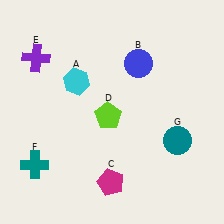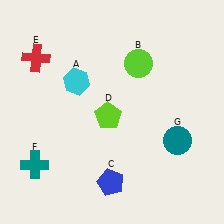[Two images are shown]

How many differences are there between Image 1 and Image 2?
There are 3 differences between the two images.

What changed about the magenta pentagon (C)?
In Image 1, C is magenta. In Image 2, it changed to blue.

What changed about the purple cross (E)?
In Image 1, E is purple. In Image 2, it changed to red.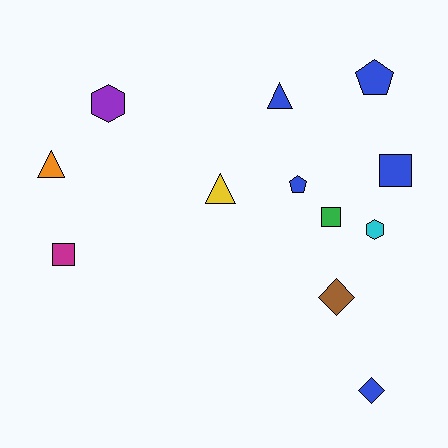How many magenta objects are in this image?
There is 1 magenta object.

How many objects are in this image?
There are 12 objects.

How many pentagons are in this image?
There are 2 pentagons.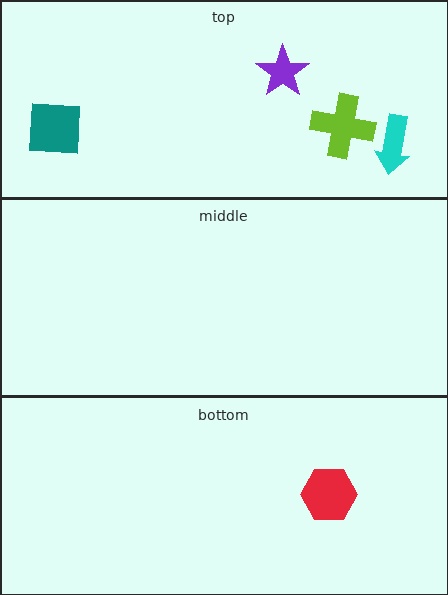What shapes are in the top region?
The lime cross, the cyan arrow, the purple star, the teal square.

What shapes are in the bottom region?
The red hexagon.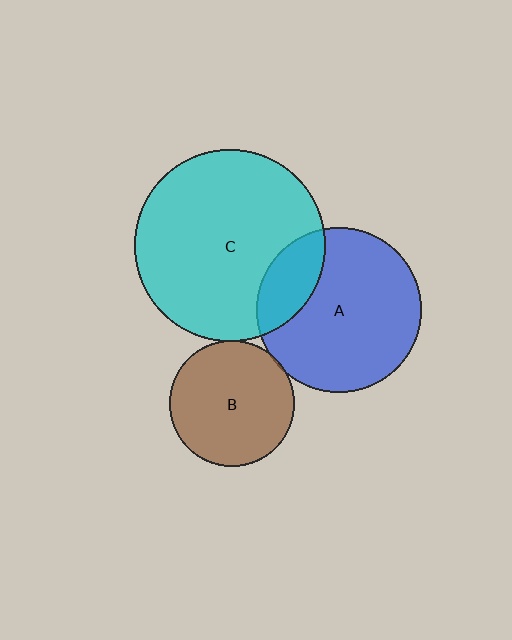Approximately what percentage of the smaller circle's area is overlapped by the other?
Approximately 20%.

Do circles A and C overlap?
Yes.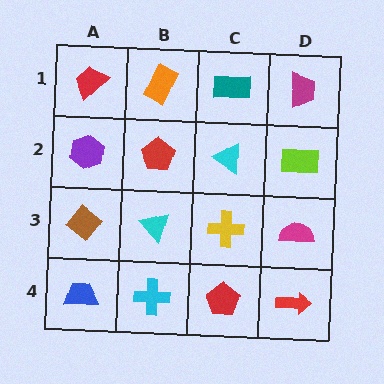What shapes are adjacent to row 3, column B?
A red pentagon (row 2, column B), a cyan cross (row 4, column B), a brown diamond (row 3, column A), a yellow cross (row 3, column C).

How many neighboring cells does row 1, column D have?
2.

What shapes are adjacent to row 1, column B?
A red pentagon (row 2, column B), a red trapezoid (row 1, column A), a teal rectangle (row 1, column C).